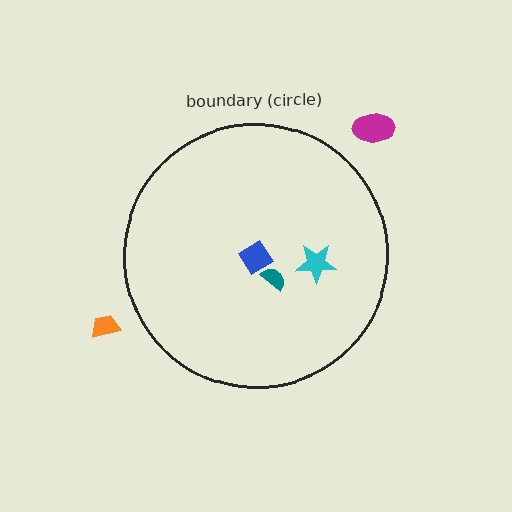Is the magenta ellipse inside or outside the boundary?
Outside.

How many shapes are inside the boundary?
3 inside, 2 outside.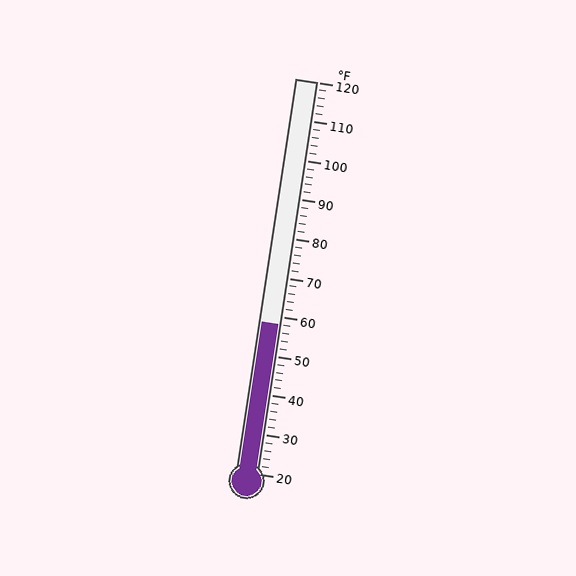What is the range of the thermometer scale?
The thermometer scale ranges from 20°F to 120°F.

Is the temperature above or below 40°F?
The temperature is above 40°F.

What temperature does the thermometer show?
The thermometer shows approximately 58°F.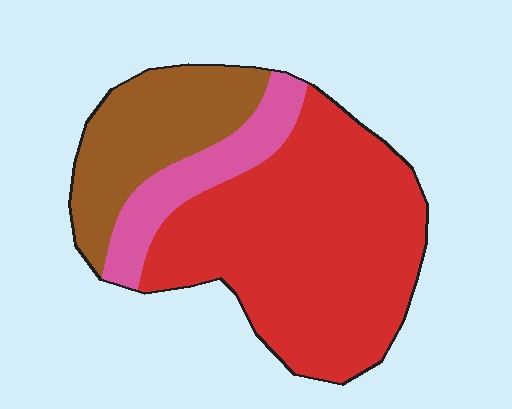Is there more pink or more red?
Red.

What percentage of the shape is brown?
Brown covers roughly 25% of the shape.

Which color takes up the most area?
Red, at roughly 60%.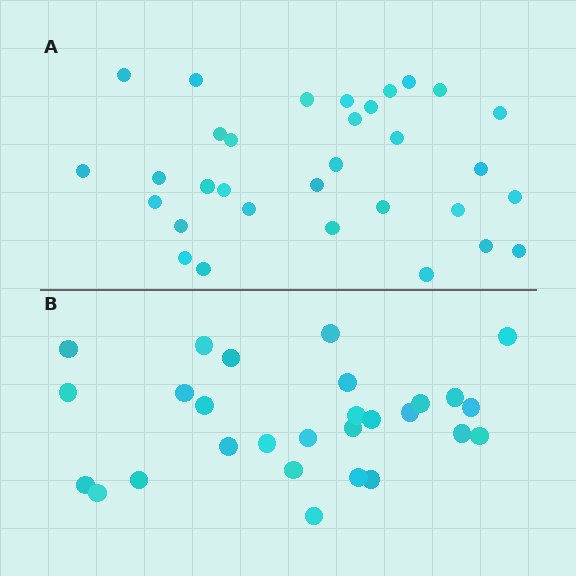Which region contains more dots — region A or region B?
Region A (the top region) has more dots.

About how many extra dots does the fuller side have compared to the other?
Region A has about 4 more dots than region B.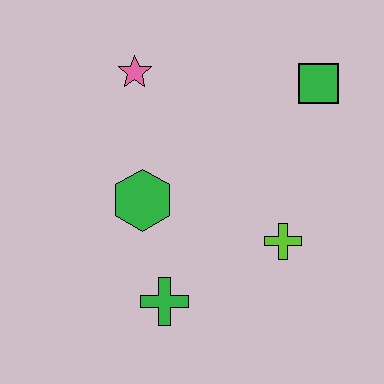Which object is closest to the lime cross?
The green cross is closest to the lime cross.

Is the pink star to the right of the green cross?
No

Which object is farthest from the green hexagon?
The green square is farthest from the green hexagon.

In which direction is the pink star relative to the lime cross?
The pink star is above the lime cross.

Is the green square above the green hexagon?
Yes